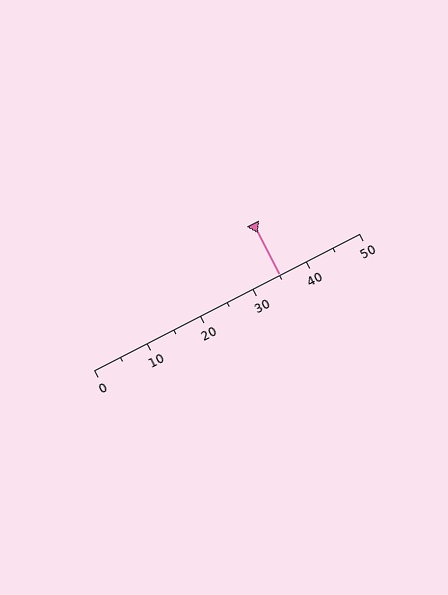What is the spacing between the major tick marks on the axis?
The major ticks are spaced 10 apart.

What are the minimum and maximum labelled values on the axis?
The axis runs from 0 to 50.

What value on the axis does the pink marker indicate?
The marker indicates approximately 35.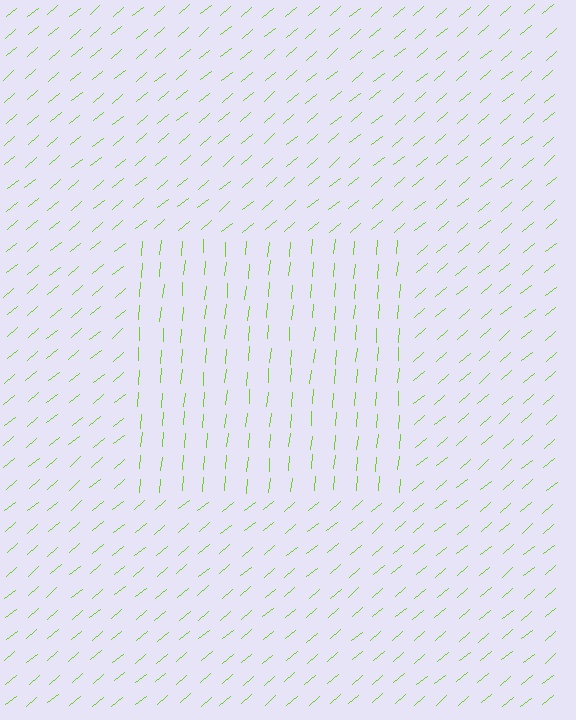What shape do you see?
I see a rectangle.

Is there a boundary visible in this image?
Yes, there is a texture boundary formed by a change in line orientation.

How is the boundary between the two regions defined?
The boundary is defined purely by a change in line orientation (approximately 45 degrees difference). All lines are the same color and thickness.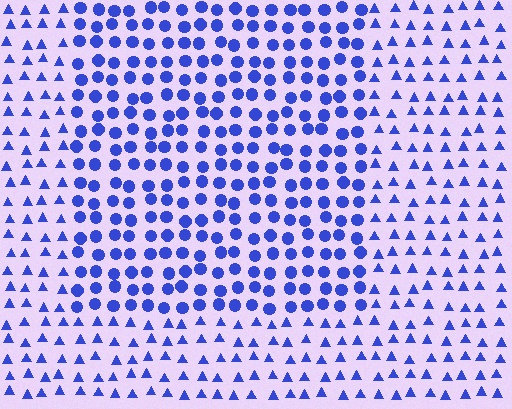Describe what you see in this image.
The image is filled with small blue elements arranged in a uniform grid. A rectangle-shaped region contains circles, while the surrounding area contains triangles. The boundary is defined purely by the change in element shape.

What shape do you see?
I see a rectangle.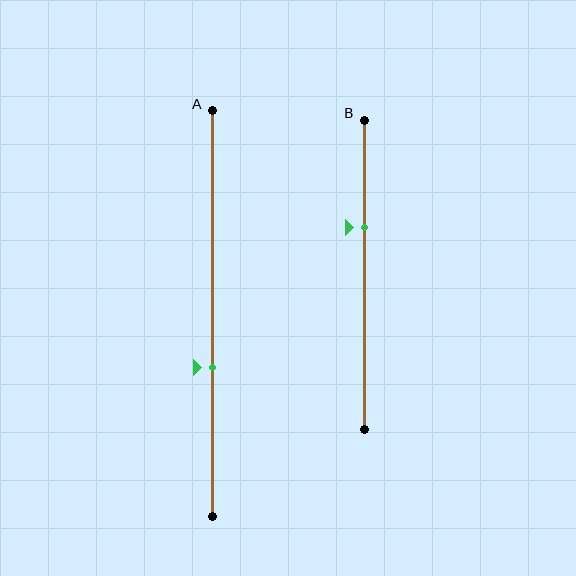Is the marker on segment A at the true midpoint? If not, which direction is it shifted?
No, the marker on segment A is shifted downward by about 13% of the segment length.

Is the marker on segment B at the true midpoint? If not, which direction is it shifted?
No, the marker on segment B is shifted upward by about 15% of the segment length.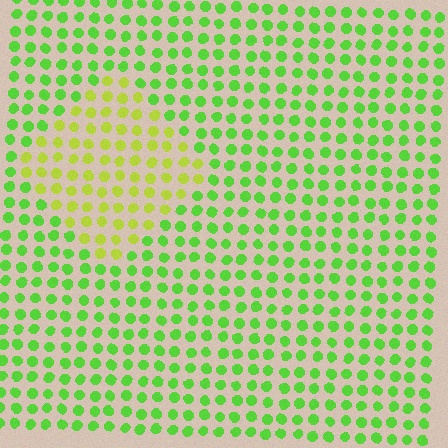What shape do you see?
I see a diamond.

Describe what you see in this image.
The image is filled with small lime elements in a uniform arrangement. A diamond-shaped region is visible where the elements are tinted to a slightly different hue, forming a subtle color boundary.